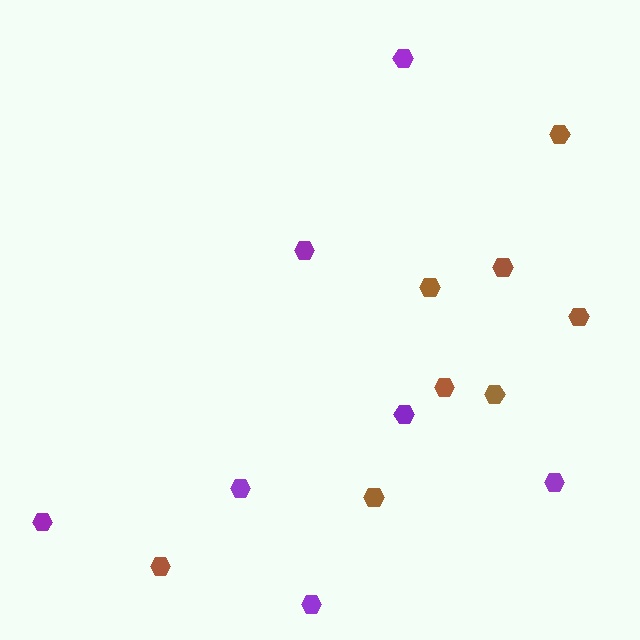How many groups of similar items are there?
There are 2 groups: one group of brown hexagons (8) and one group of purple hexagons (7).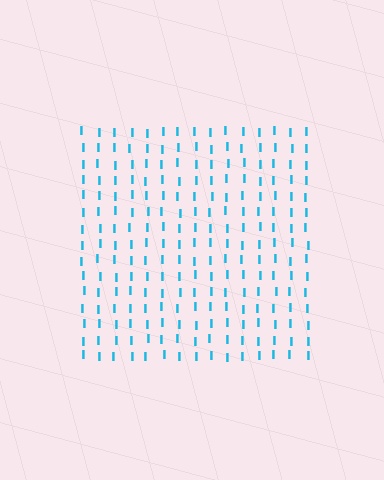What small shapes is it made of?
It is made of small letter I's.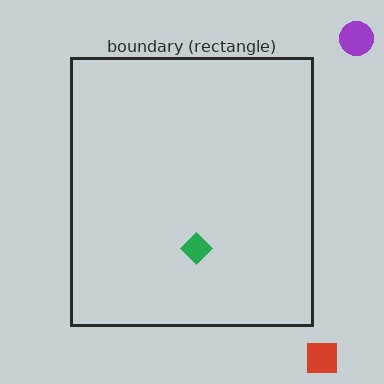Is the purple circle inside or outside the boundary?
Outside.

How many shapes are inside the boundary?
1 inside, 2 outside.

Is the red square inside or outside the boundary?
Outside.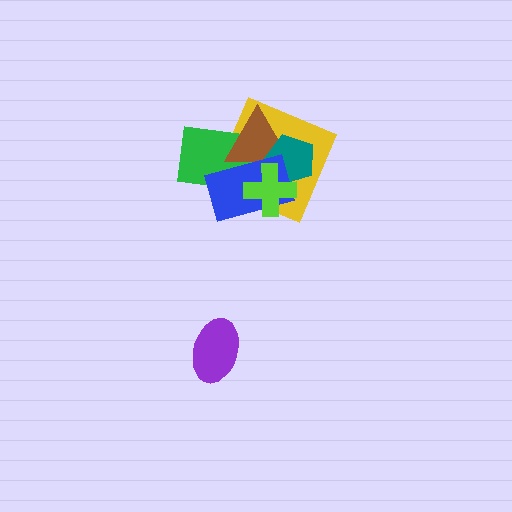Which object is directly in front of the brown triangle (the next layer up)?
The teal pentagon is directly in front of the brown triangle.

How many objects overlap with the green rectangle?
5 objects overlap with the green rectangle.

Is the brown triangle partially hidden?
Yes, it is partially covered by another shape.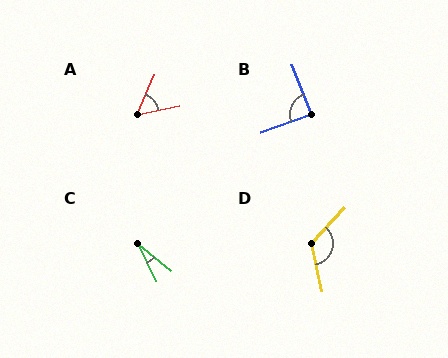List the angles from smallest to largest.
C (25°), A (55°), B (89°), D (125°).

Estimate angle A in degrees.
Approximately 55 degrees.